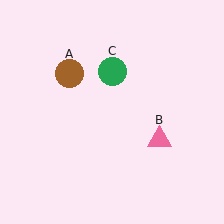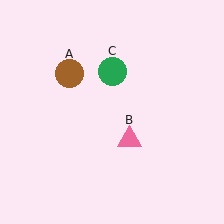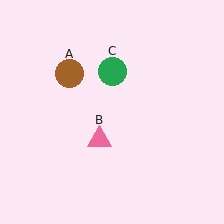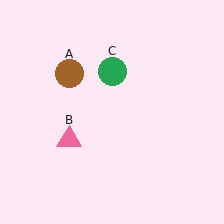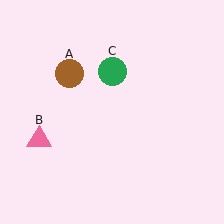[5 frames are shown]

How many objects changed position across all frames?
1 object changed position: pink triangle (object B).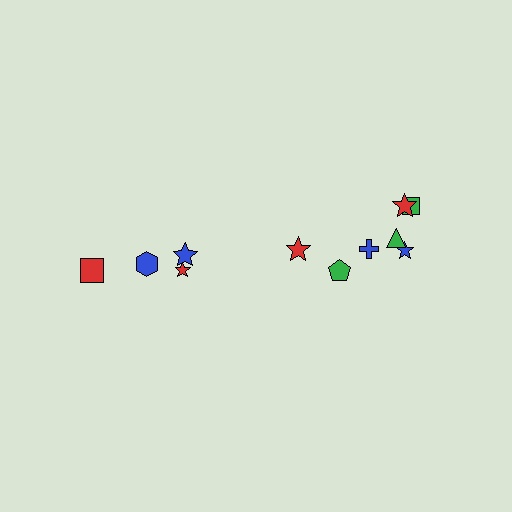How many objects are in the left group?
There are 4 objects.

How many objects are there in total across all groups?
There are 11 objects.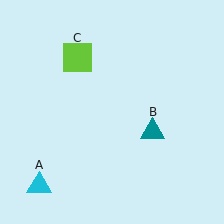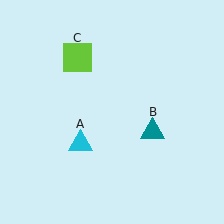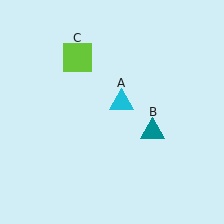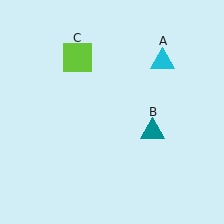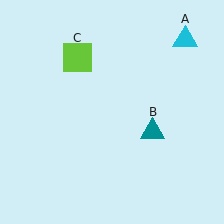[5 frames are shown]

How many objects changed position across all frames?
1 object changed position: cyan triangle (object A).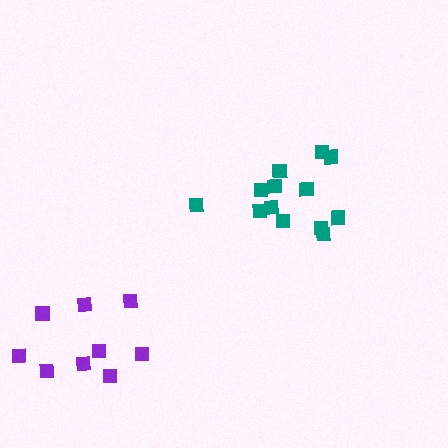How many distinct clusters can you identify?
There are 2 distinct clusters.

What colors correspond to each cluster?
The clusters are colored: teal, purple.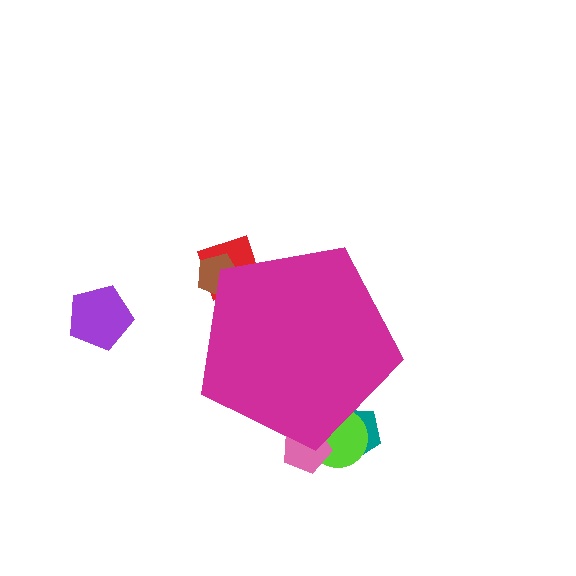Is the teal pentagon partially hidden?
Yes, the teal pentagon is partially hidden behind the magenta pentagon.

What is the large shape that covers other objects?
A magenta pentagon.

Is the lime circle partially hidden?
Yes, the lime circle is partially hidden behind the magenta pentagon.